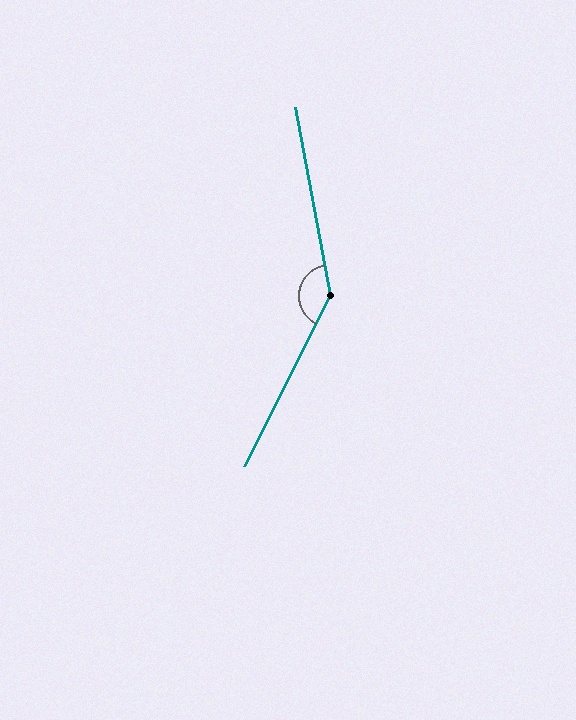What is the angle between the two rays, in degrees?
Approximately 143 degrees.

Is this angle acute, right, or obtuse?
It is obtuse.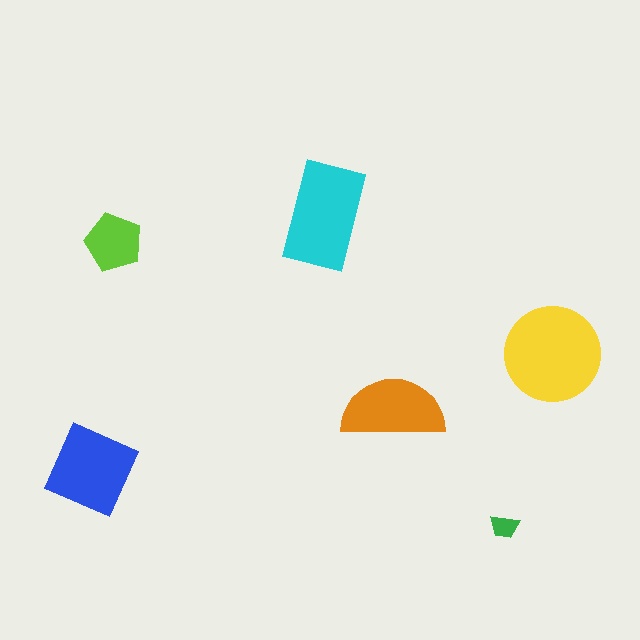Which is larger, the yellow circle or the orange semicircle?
The yellow circle.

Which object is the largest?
The yellow circle.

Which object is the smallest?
The green trapezoid.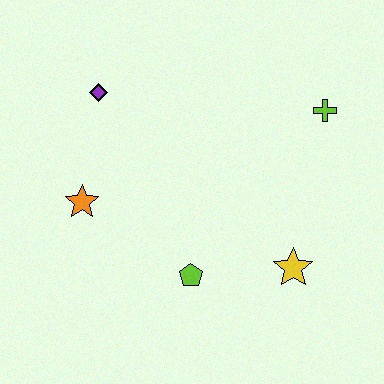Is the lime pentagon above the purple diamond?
No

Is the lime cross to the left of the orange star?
No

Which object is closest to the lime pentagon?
The yellow star is closest to the lime pentagon.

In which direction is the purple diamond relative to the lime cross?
The purple diamond is to the left of the lime cross.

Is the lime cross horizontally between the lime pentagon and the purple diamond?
No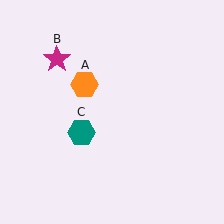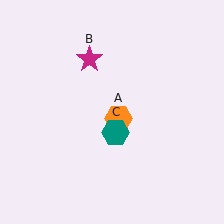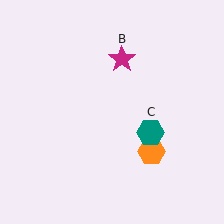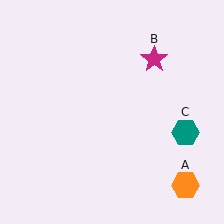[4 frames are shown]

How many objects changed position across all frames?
3 objects changed position: orange hexagon (object A), magenta star (object B), teal hexagon (object C).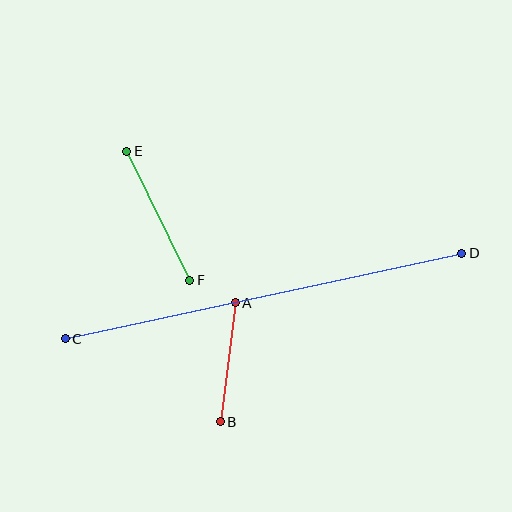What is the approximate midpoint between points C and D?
The midpoint is at approximately (264, 296) pixels.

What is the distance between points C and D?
The distance is approximately 406 pixels.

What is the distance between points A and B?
The distance is approximately 120 pixels.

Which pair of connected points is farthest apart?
Points C and D are farthest apart.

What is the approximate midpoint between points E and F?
The midpoint is at approximately (158, 216) pixels.